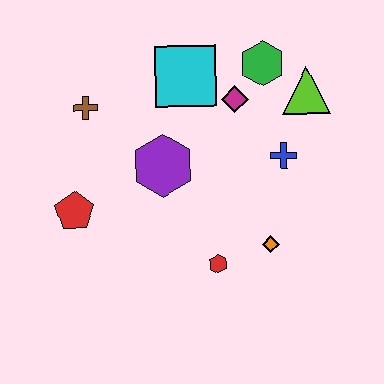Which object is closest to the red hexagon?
The orange diamond is closest to the red hexagon.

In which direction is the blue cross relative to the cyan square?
The blue cross is to the right of the cyan square.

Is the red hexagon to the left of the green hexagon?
Yes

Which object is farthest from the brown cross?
The orange diamond is farthest from the brown cross.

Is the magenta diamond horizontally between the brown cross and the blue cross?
Yes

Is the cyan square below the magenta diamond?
No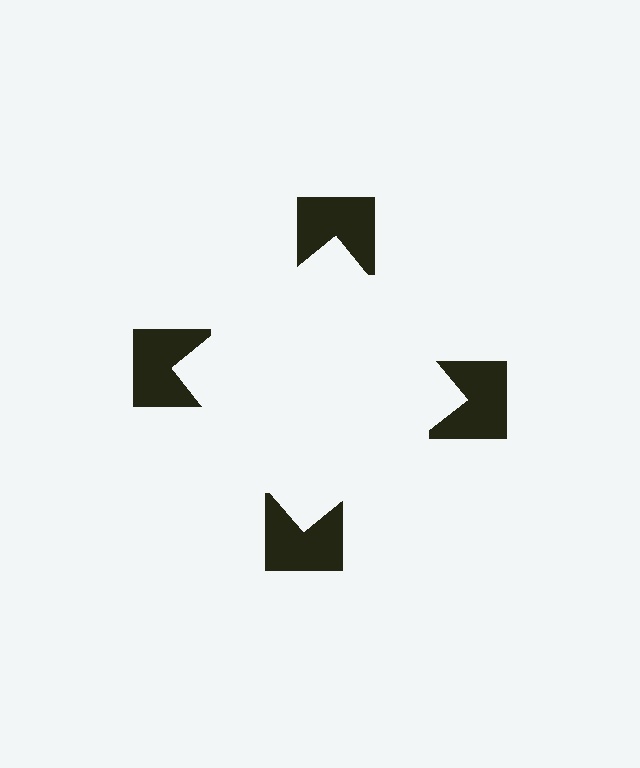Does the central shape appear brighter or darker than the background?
It typically appears slightly brighter than the background, even though no actual brightness change is drawn.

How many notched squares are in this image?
There are 4 — one at each vertex of the illusory square.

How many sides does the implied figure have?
4 sides.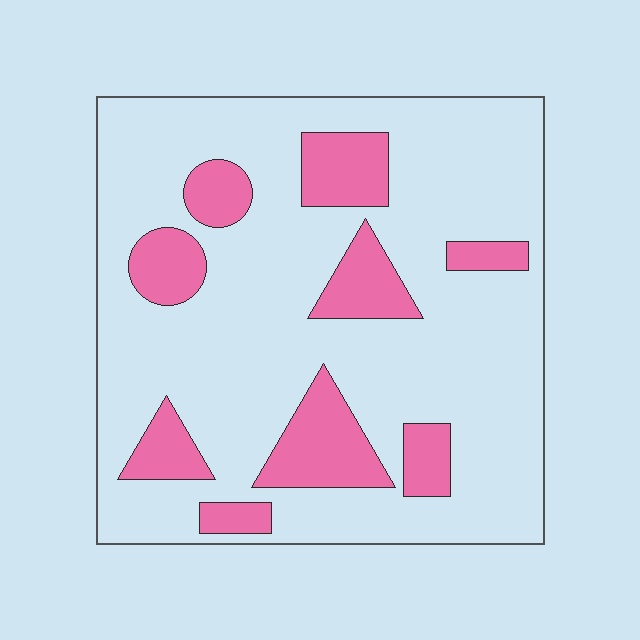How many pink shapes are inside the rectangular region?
9.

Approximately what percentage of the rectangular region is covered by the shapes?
Approximately 20%.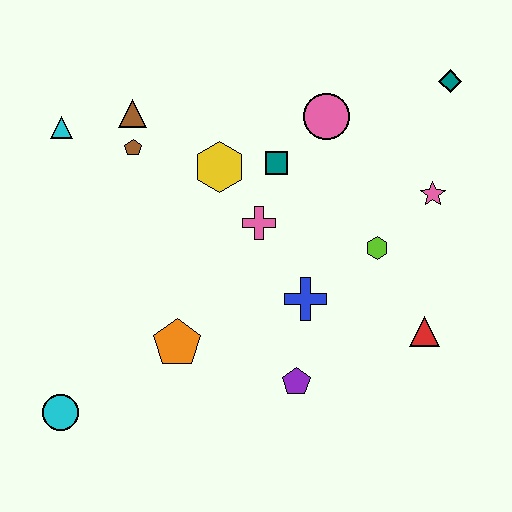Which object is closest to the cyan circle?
The orange pentagon is closest to the cyan circle.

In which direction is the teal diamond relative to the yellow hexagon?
The teal diamond is to the right of the yellow hexagon.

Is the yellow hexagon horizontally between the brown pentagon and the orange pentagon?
No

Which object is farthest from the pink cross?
The cyan circle is farthest from the pink cross.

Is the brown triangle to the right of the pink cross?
No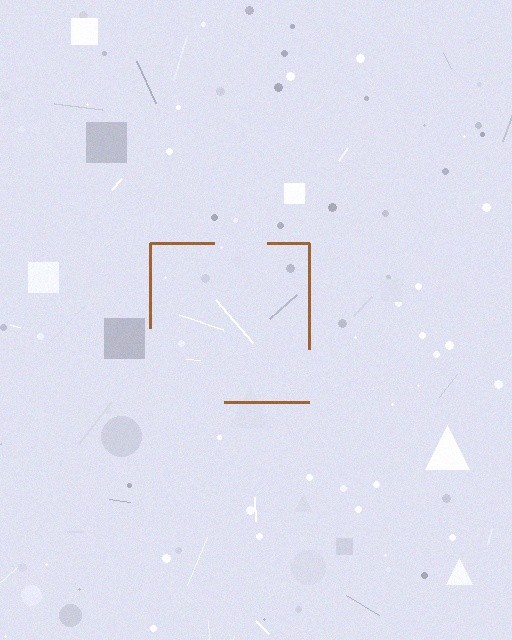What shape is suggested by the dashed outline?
The dashed outline suggests a square.